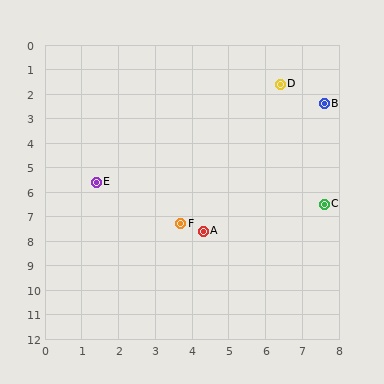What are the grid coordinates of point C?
Point C is at approximately (7.6, 6.5).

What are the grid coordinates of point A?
Point A is at approximately (4.3, 7.6).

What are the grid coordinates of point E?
Point E is at approximately (1.4, 5.6).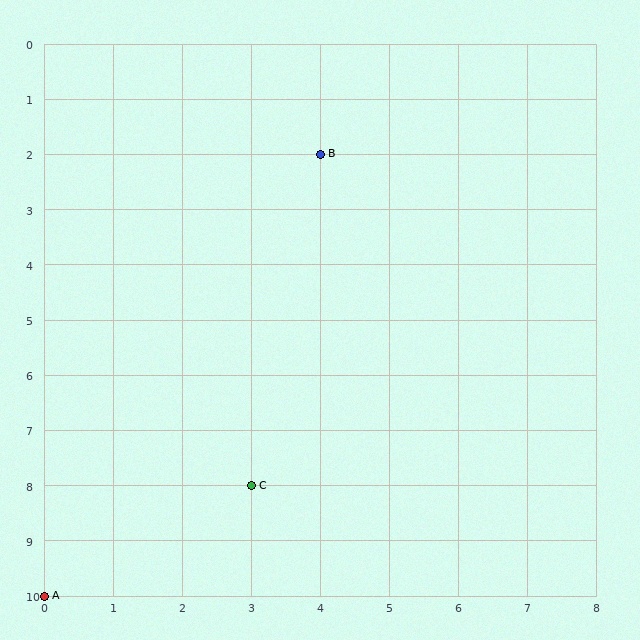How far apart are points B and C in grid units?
Points B and C are 1 column and 6 rows apart (about 6.1 grid units diagonally).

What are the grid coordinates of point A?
Point A is at grid coordinates (0, 10).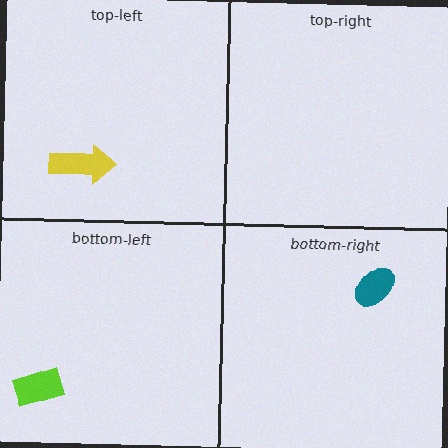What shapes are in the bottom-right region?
The teal ellipse.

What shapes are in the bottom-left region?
The lime rectangle.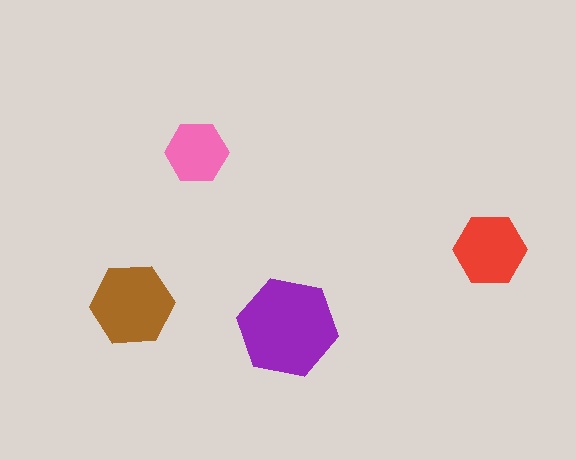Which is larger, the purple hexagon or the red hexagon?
The purple one.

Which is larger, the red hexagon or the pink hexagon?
The red one.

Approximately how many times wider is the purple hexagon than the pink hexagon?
About 1.5 times wider.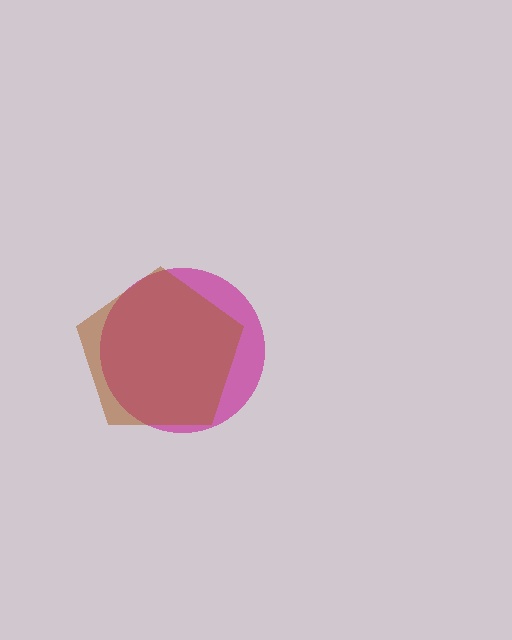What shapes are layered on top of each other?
The layered shapes are: a magenta circle, a brown pentagon.